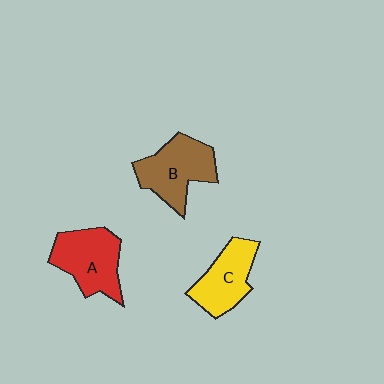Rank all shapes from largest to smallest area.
From largest to smallest: B (brown), A (red), C (yellow).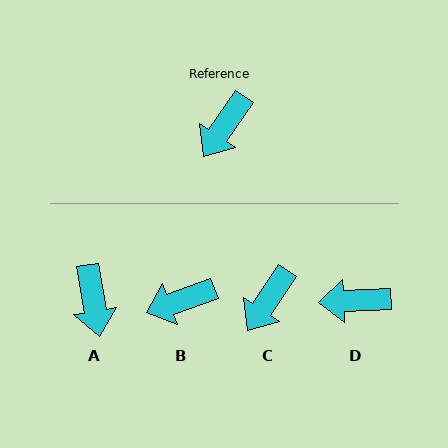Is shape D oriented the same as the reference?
No, it is off by about 53 degrees.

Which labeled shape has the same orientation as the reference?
C.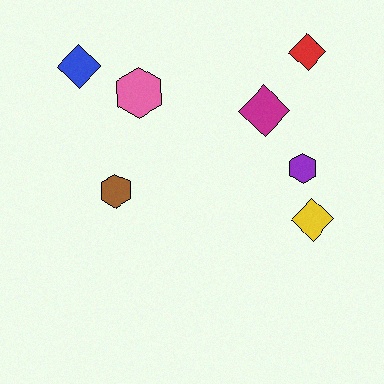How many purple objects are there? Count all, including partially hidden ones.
There is 1 purple object.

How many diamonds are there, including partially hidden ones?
There are 4 diamonds.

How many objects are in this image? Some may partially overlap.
There are 7 objects.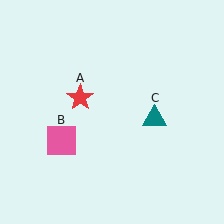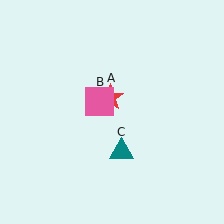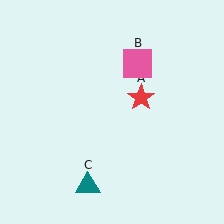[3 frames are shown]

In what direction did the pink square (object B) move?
The pink square (object B) moved up and to the right.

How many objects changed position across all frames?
3 objects changed position: red star (object A), pink square (object B), teal triangle (object C).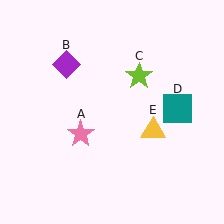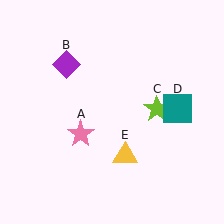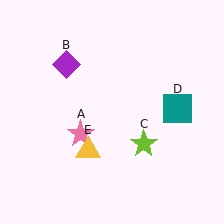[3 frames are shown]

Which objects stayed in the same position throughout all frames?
Pink star (object A) and purple diamond (object B) and teal square (object D) remained stationary.